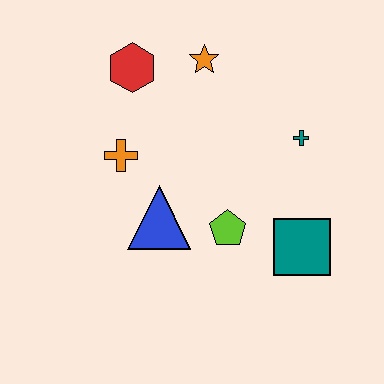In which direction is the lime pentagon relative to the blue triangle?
The lime pentagon is to the right of the blue triangle.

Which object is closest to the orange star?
The red hexagon is closest to the orange star.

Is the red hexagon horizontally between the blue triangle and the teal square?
No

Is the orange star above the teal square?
Yes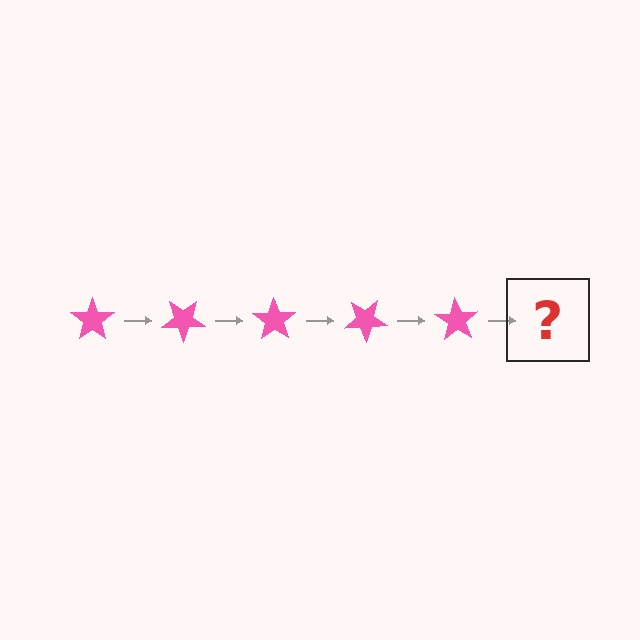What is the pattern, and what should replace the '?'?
The pattern is that the star rotates 35 degrees each step. The '?' should be a pink star rotated 175 degrees.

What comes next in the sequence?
The next element should be a pink star rotated 175 degrees.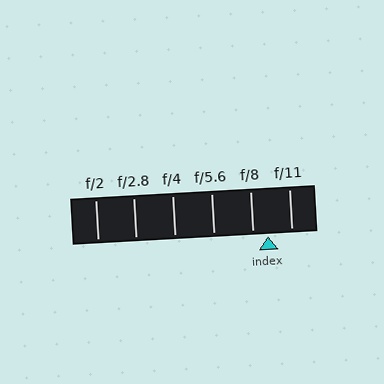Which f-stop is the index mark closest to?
The index mark is closest to f/8.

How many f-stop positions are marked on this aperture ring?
There are 6 f-stop positions marked.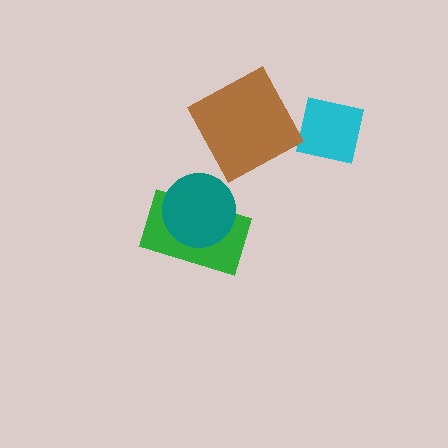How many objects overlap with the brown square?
0 objects overlap with the brown square.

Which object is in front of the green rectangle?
The teal circle is in front of the green rectangle.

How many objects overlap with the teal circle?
1 object overlaps with the teal circle.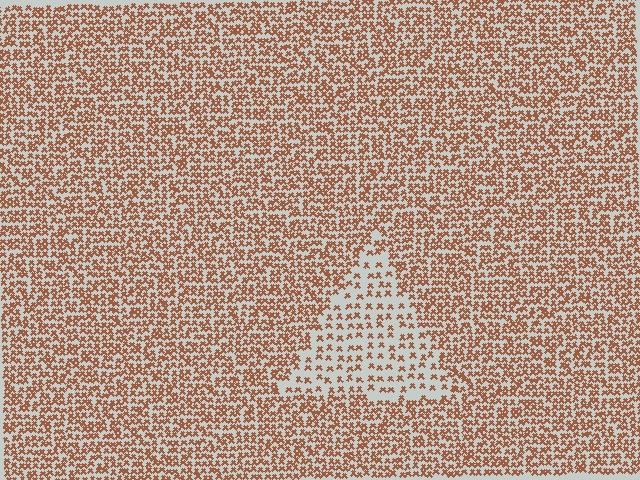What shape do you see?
I see a triangle.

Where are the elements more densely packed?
The elements are more densely packed outside the triangle boundary.